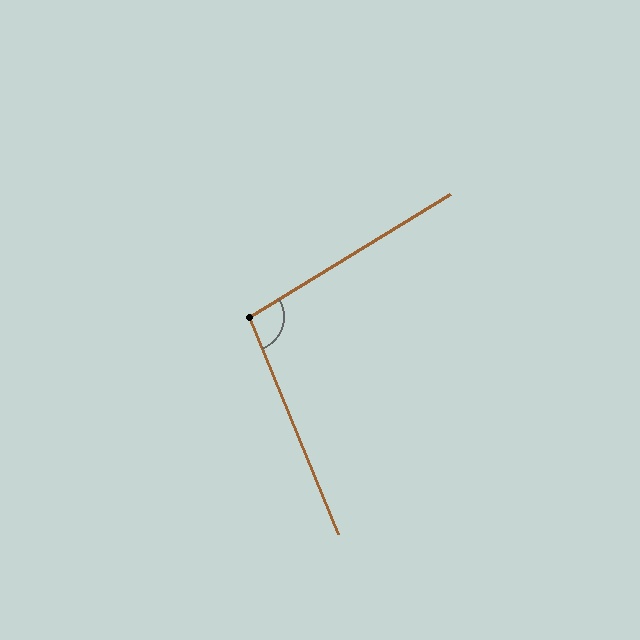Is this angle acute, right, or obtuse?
It is obtuse.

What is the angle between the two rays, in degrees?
Approximately 99 degrees.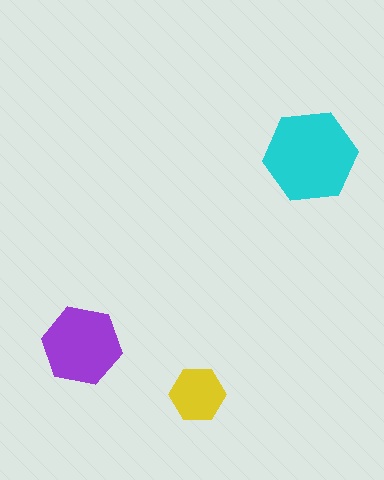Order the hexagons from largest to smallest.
the cyan one, the purple one, the yellow one.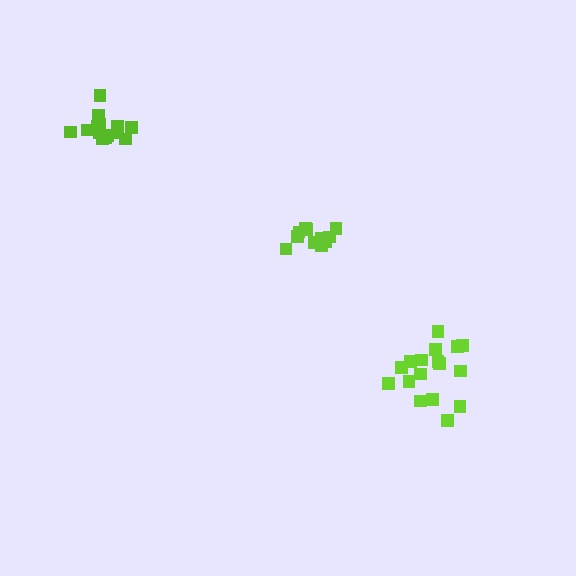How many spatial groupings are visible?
There are 3 spatial groupings.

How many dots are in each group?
Group 1: 17 dots, Group 2: 14 dots, Group 3: 12 dots (43 total).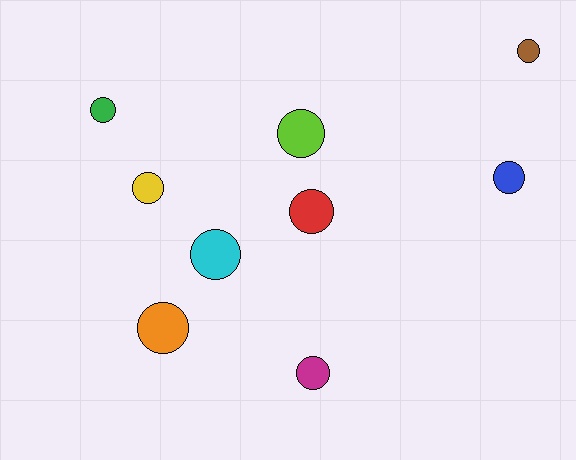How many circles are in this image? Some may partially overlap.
There are 9 circles.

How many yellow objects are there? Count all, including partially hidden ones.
There is 1 yellow object.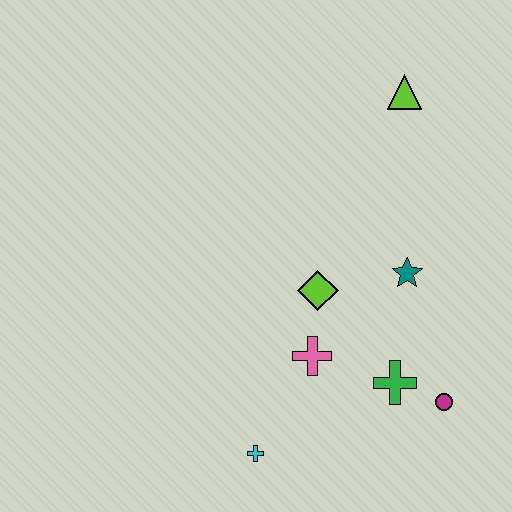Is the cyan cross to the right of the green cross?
No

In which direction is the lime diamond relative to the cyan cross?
The lime diamond is above the cyan cross.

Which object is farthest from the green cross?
The lime triangle is farthest from the green cross.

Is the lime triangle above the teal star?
Yes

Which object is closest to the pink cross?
The lime diamond is closest to the pink cross.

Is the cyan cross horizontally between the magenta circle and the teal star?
No